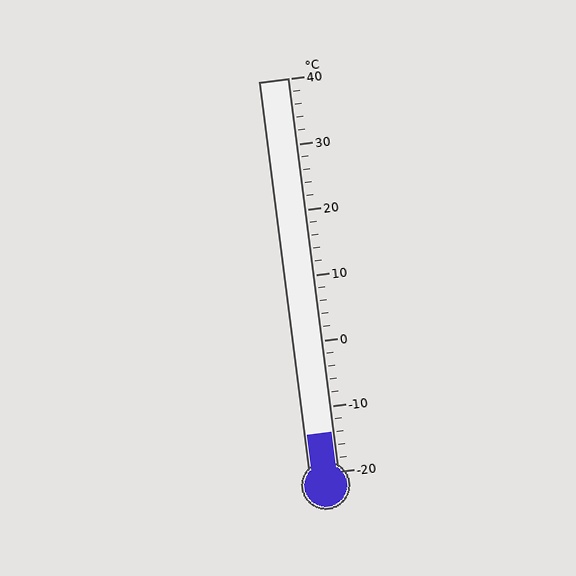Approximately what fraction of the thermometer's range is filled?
The thermometer is filled to approximately 10% of its range.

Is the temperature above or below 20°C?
The temperature is below 20°C.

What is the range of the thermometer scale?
The thermometer scale ranges from -20°C to 40°C.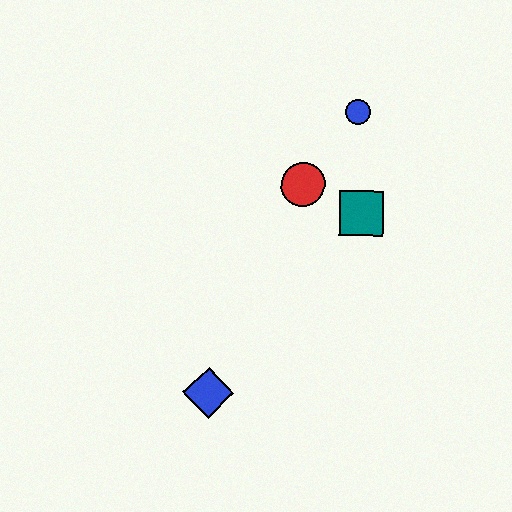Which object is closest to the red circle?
The teal square is closest to the red circle.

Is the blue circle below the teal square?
No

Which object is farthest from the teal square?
The blue diamond is farthest from the teal square.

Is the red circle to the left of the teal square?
Yes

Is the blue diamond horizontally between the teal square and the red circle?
No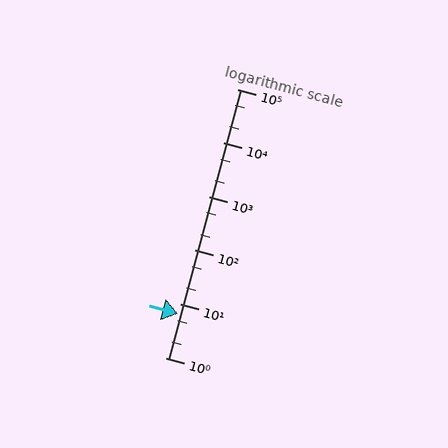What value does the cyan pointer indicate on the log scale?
The pointer indicates approximately 6.6.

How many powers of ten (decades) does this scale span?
The scale spans 5 decades, from 1 to 100000.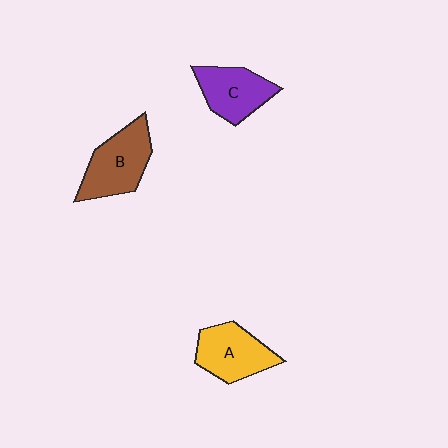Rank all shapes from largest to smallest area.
From largest to smallest: B (brown), A (yellow), C (purple).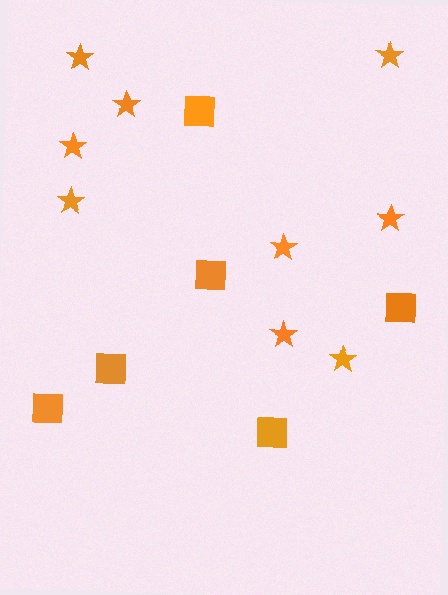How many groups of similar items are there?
There are 2 groups: one group of squares (6) and one group of stars (9).